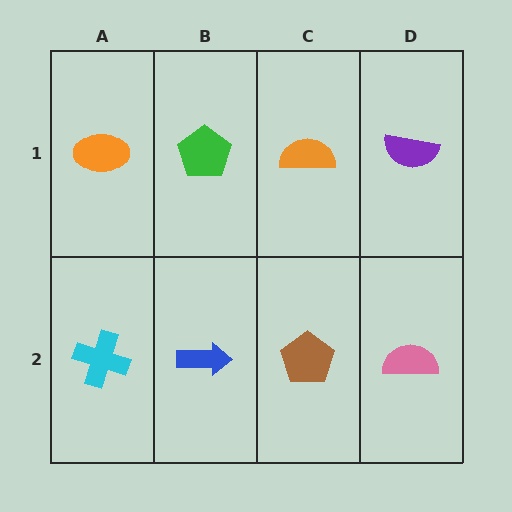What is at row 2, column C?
A brown pentagon.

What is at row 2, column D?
A pink semicircle.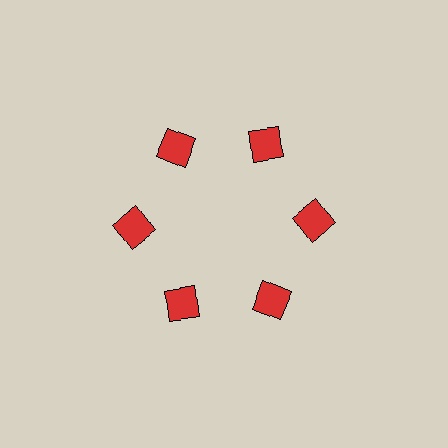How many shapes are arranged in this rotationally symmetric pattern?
There are 6 shapes, arranged in 6 groups of 1.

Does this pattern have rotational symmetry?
Yes, this pattern has 6-fold rotational symmetry. It looks the same after rotating 60 degrees around the center.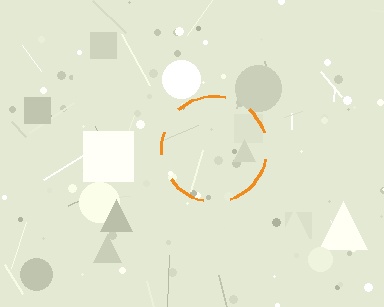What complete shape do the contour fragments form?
The contour fragments form a circle.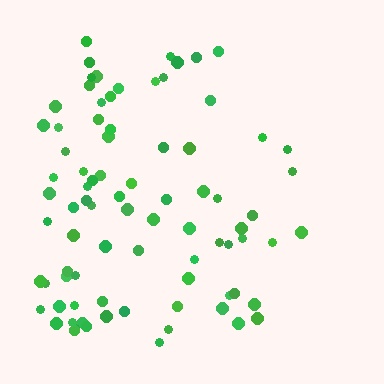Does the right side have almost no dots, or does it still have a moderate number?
Still a moderate number, just noticeably fewer than the left.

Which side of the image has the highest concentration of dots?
The left.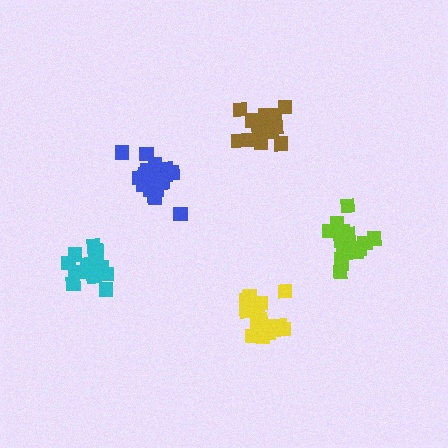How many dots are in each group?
Group 1: 16 dots, Group 2: 16 dots, Group 3: 20 dots, Group 4: 19 dots, Group 5: 17 dots (88 total).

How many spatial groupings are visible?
There are 5 spatial groupings.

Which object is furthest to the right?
The lime cluster is rightmost.